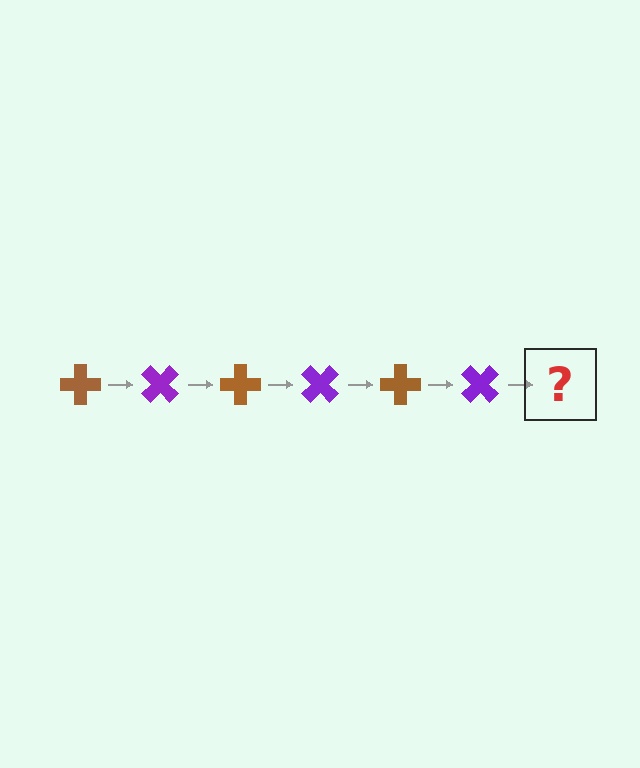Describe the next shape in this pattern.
It should be a brown cross, rotated 270 degrees from the start.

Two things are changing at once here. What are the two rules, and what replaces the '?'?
The two rules are that it rotates 45 degrees each step and the color cycles through brown and purple. The '?' should be a brown cross, rotated 270 degrees from the start.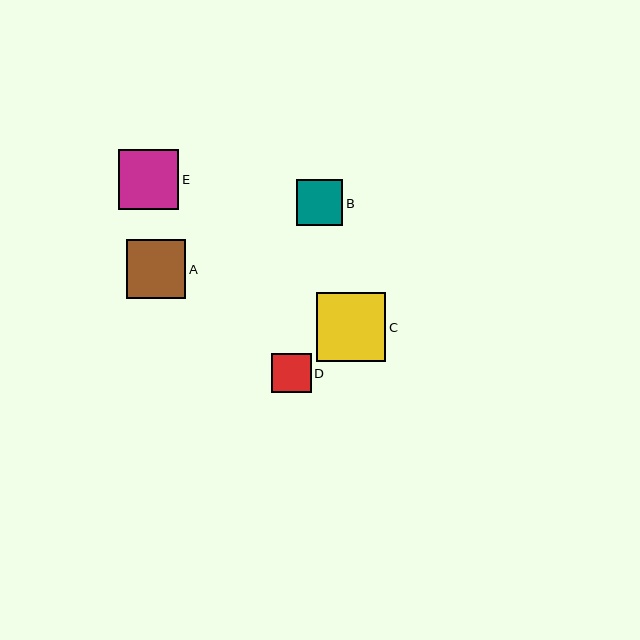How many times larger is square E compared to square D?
Square E is approximately 1.5 times the size of square D.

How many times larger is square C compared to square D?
Square C is approximately 1.7 times the size of square D.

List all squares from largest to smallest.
From largest to smallest: C, E, A, B, D.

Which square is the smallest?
Square D is the smallest with a size of approximately 40 pixels.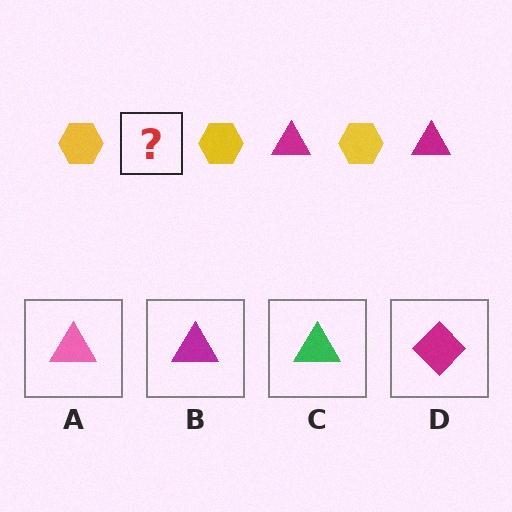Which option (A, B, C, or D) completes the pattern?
B.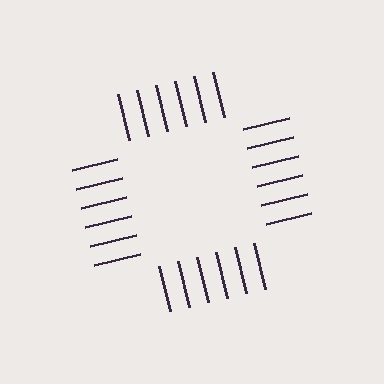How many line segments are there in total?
24 — 6 along each of the 4 edges.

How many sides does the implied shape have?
4 sides — the line-ends trace a square.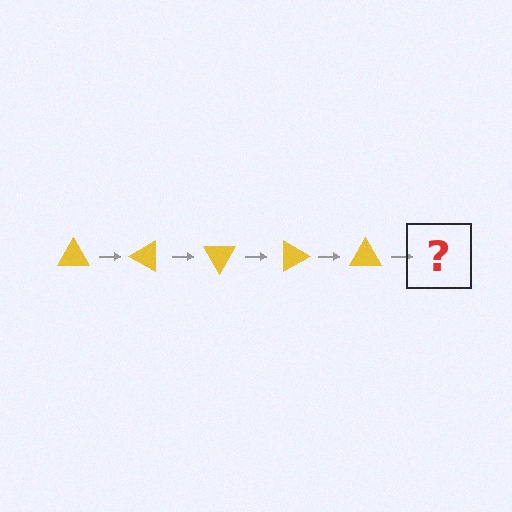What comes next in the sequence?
The next element should be a yellow triangle rotated 150 degrees.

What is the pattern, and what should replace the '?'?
The pattern is that the triangle rotates 30 degrees each step. The '?' should be a yellow triangle rotated 150 degrees.